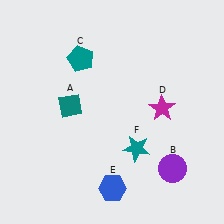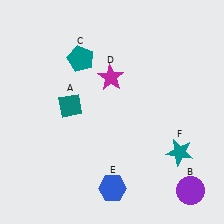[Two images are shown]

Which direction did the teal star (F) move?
The teal star (F) moved right.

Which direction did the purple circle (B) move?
The purple circle (B) moved down.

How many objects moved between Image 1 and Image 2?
3 objects moved between the two images.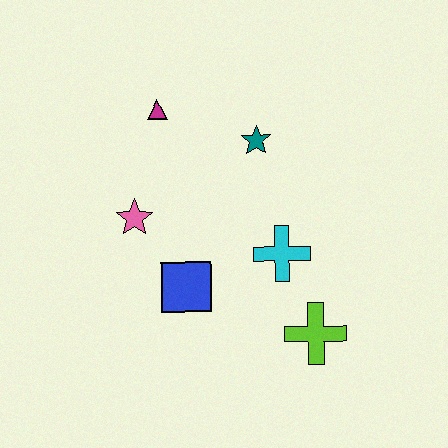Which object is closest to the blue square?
The pink star is closest to the blue square.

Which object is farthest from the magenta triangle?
The lime cross is farthest from the magenta triangle.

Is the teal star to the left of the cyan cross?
Yes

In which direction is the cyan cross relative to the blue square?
The cyan cross is to the right of the blue square.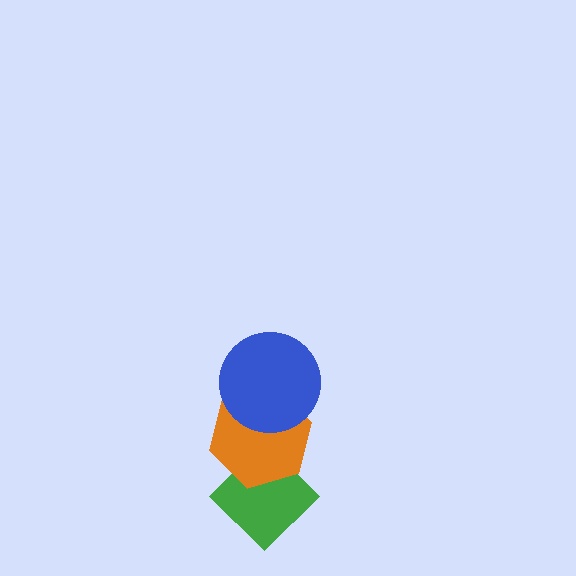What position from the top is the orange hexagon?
The orange hexagon is 2nd from the top.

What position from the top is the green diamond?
The green diamond is 3rd from the top.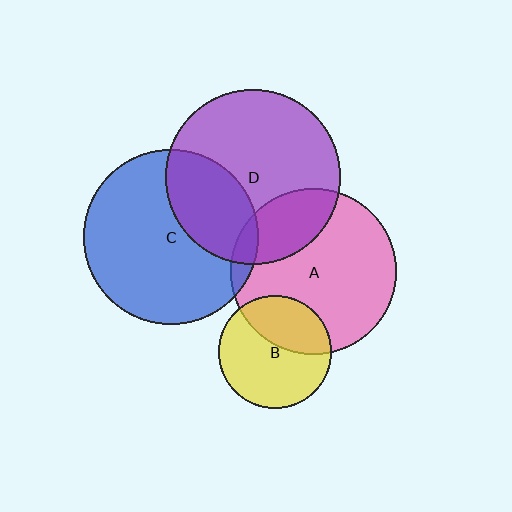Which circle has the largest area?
Circle C (blue).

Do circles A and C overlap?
Yes.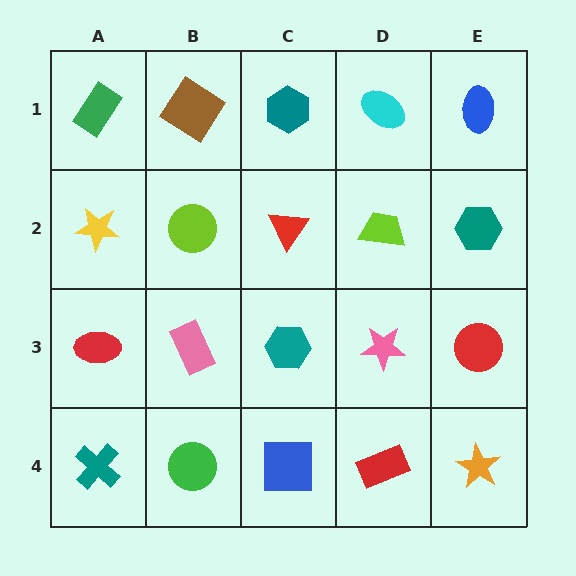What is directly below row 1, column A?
A yellow star.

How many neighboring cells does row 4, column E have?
2.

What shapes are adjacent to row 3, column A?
A yellow star (row 2, column A), a teal cross (row 4, column A), a pink rectangle (row 3, column B).